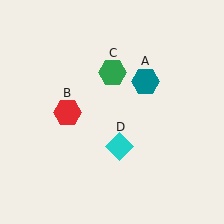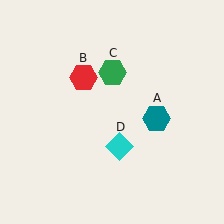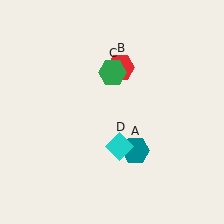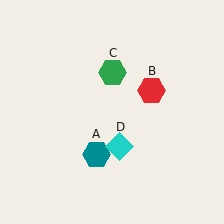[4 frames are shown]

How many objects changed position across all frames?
2 objects changed position: teal hexagon (object A), red hexagon (object B).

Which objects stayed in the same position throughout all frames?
Green hexagon (object C) and cyan diamond (object D) remained stationary.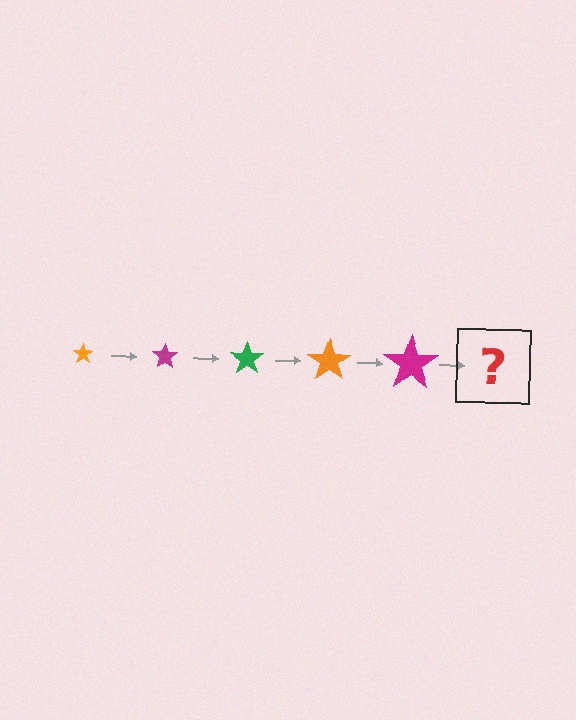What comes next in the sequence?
The next element should be a green star, larger than the previous one.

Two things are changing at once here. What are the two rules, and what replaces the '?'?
The two rules are that the star grows larger each step and the color cycles through orange, magenta, and green. The '?' should be a green star, larger than the previous one.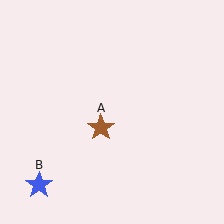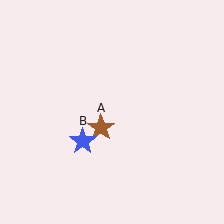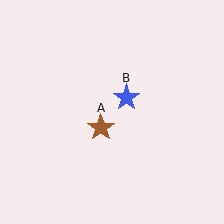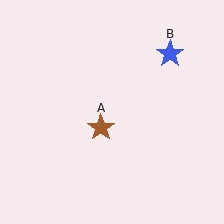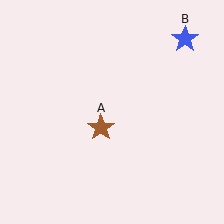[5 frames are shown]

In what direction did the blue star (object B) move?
The blue star (object B) moved up and to the right.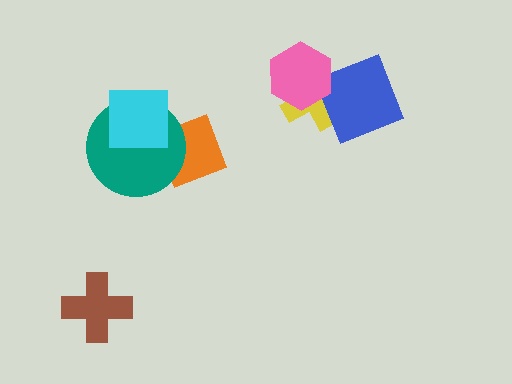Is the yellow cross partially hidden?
Yes, it is partially covered by another shape.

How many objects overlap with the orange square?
1 object overlaps with the orange square.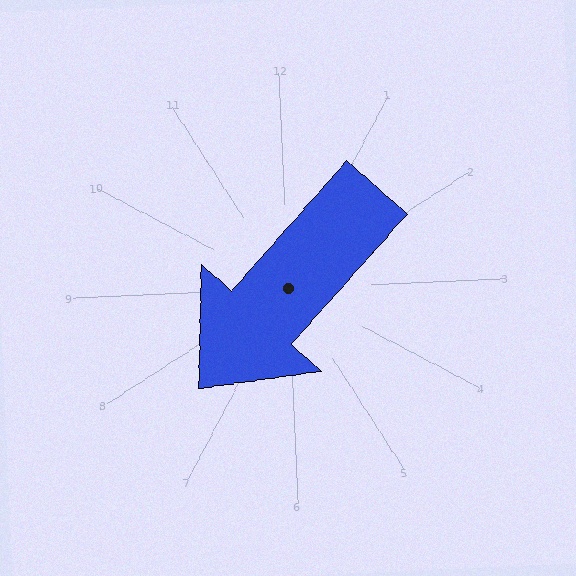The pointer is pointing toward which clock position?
Roughly 7 o'clock.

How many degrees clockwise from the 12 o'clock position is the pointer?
Approximately 224 degrees.